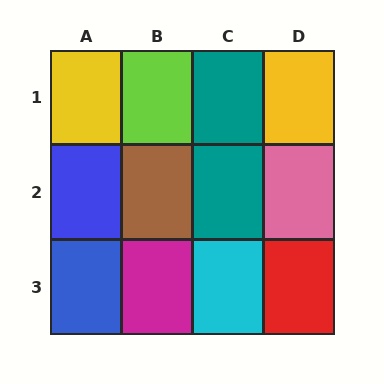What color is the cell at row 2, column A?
Blue.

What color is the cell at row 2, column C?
Teal.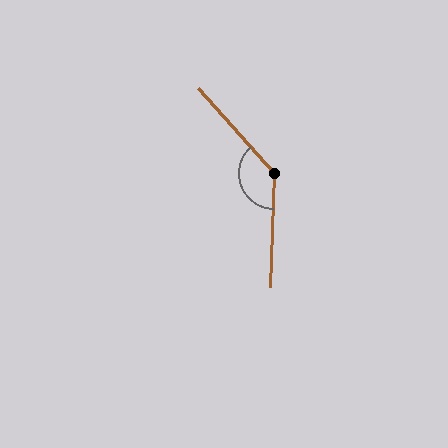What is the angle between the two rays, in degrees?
Approximately 136 degrees.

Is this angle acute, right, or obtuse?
It is obtuse.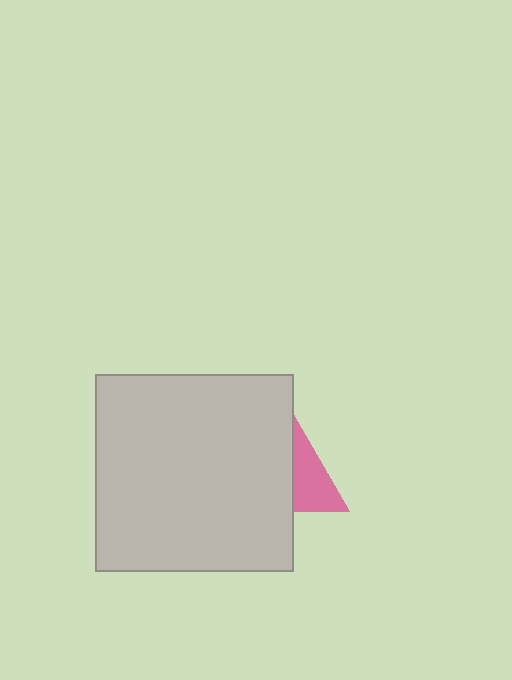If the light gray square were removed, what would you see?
You would see the complete pink triangle.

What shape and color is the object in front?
The object in front is a light gray square.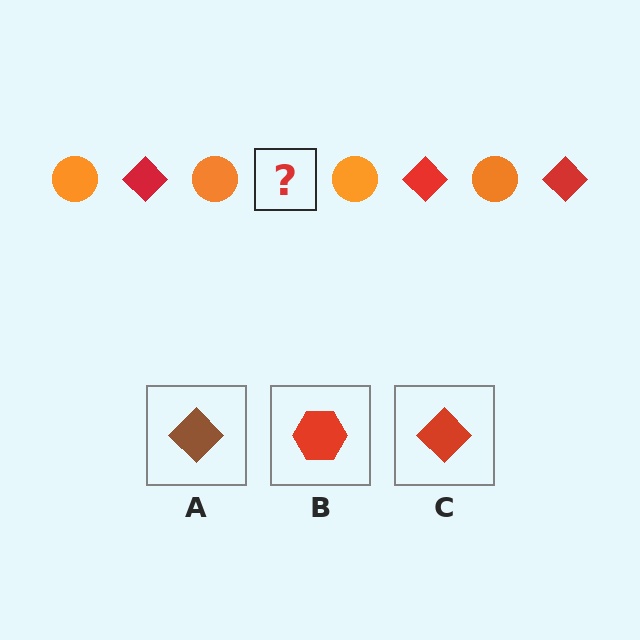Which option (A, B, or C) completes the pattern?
C.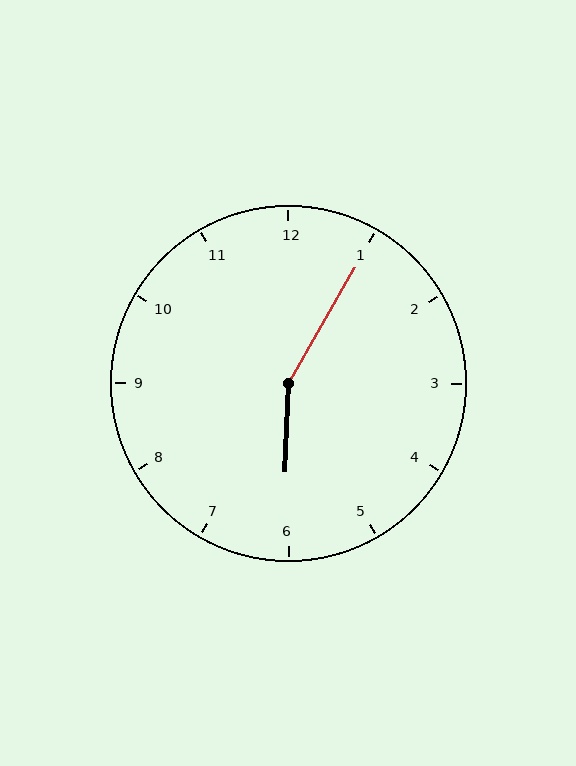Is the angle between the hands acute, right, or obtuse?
It is obtuse.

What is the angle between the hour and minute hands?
Approximately 152 degrees.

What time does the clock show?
6:05.